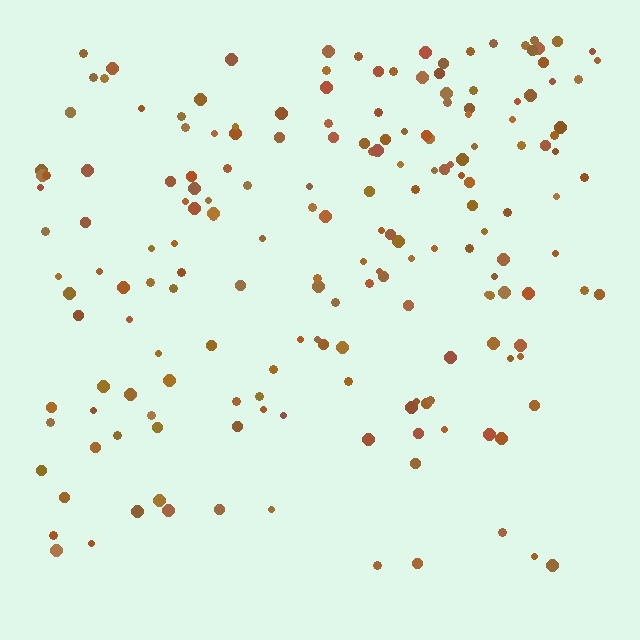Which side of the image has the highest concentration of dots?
The top.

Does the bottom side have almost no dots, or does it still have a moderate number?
Still a moderate number, just noticeably fewer than the top.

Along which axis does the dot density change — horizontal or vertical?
Vertical.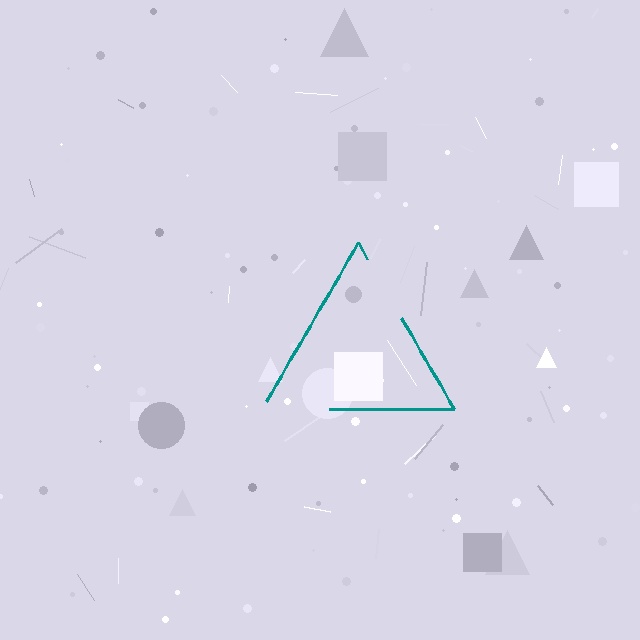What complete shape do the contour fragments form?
The contour fragments form a triangle.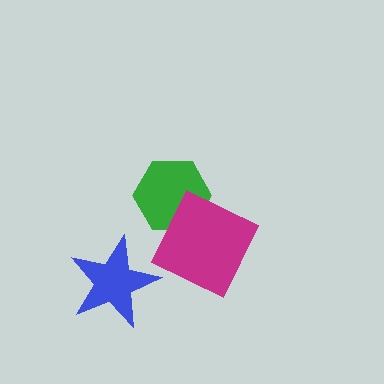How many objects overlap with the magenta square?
1 object overlaps with the magenta square.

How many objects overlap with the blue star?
0 objects overlap with the blue star.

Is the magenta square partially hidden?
No, no other shape covers it.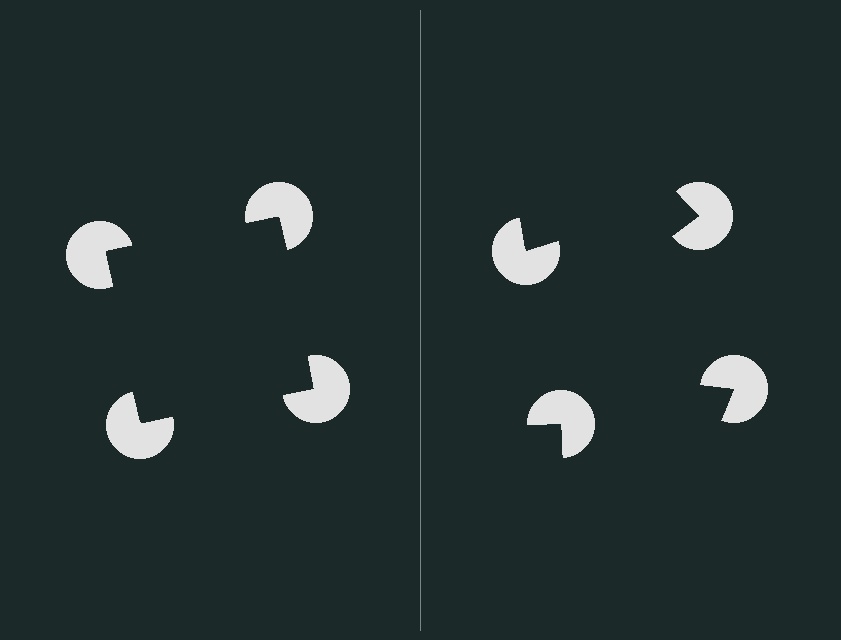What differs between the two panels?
The pac-man discs are positioned identically on both sides; only the wedge orientations differ. On the left they align to a square; on the right they are misaligned.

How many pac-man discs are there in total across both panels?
8 — 4 on each side.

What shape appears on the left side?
An illusory square.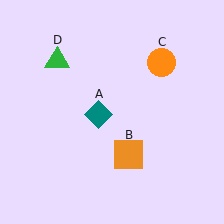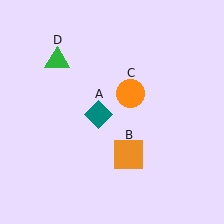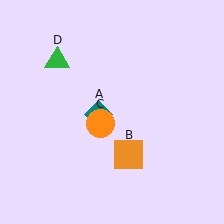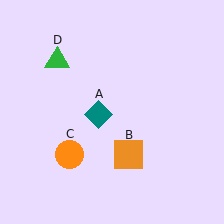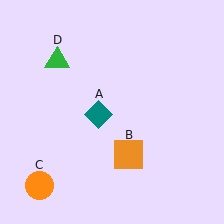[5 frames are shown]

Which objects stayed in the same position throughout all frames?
Teal diamond (object A) and orange square (object B) and green triangle (object D) remained stationary.